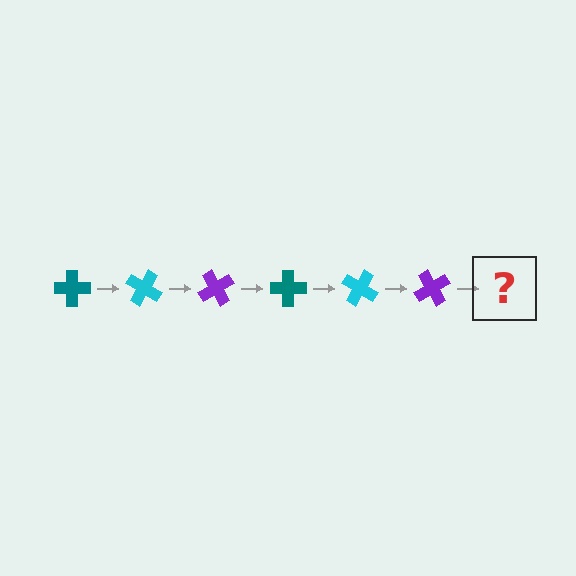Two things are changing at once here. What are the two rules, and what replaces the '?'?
The two rules are that it rotates 30 degrees each step and the color cycles through teal, cyan, and purple. The '?' should be a teal cross, rotated 180 degrees from the start.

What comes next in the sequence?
The next element should be a teal cross, rotated 180 degrees from the start.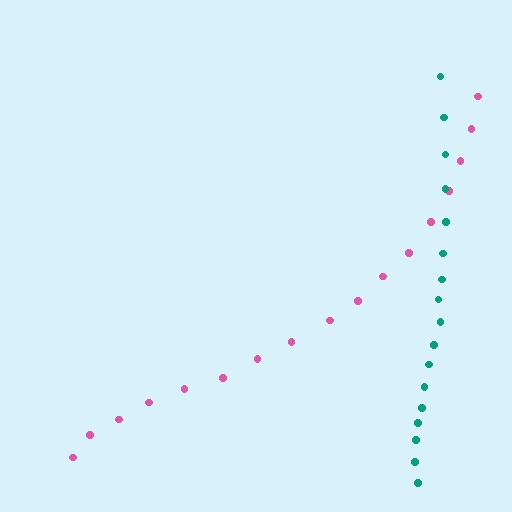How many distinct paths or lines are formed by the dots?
There are 2 distinct paths.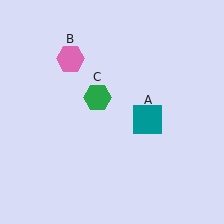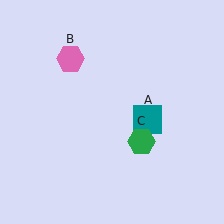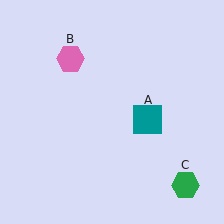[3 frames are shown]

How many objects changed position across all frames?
1 object changed position: green hexagon (object C).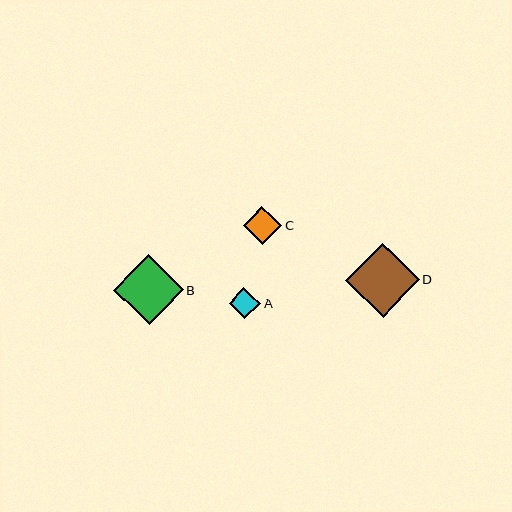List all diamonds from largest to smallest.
From largest to smallest: D, B, C, A.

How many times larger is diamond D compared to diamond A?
Diamond D is approximately 2.3 times the size of diamond A.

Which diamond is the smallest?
Diamond A is the smallest with a size of approximately 32 pixels.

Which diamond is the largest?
Diamond D is the largest with a size of approximately 73 pixels.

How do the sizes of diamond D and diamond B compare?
Diamond D and diamond B are approximately the same size.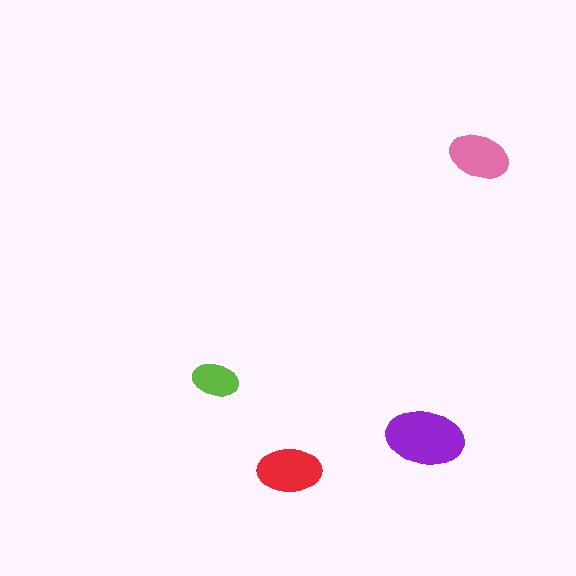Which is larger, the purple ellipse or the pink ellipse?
The purple one.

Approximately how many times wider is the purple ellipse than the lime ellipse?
About 1.5 times wider.